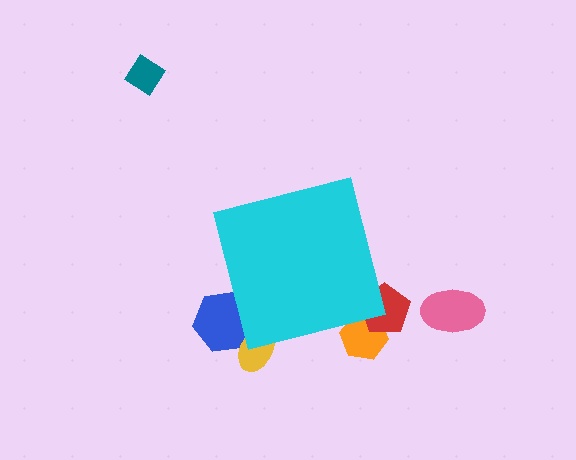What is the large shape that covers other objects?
A cyan square.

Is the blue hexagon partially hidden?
Yes, the blue hexagon is partially hidden behind the cyan square.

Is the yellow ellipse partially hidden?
Yes, the yellow ellipse is partially hidden behind the cyan square.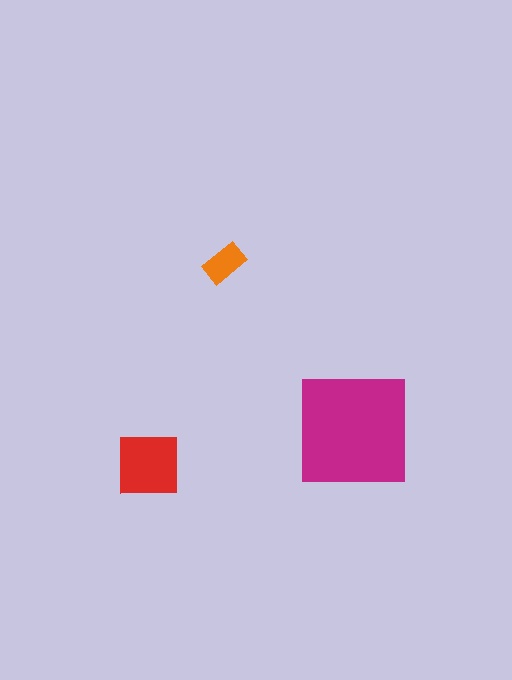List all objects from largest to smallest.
The magenta square, the red square, the orange rectangle.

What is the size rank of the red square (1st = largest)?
2nd.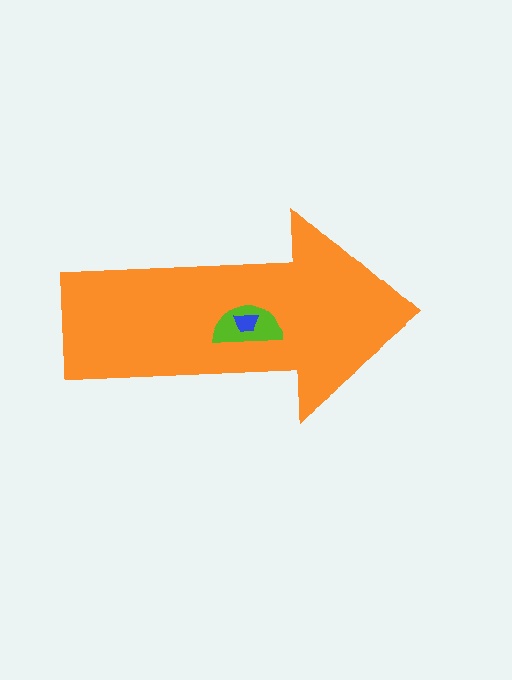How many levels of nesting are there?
3.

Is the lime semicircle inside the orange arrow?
Yes.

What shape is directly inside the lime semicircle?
The blue trapezoid.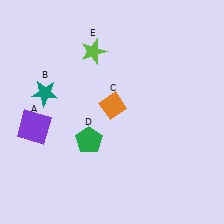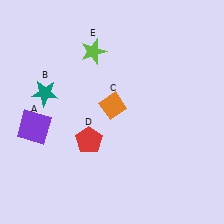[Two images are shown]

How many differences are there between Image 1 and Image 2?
There is 1 difference between the two images.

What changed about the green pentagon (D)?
In Image 1, D is green. In Image 2, it changed to red.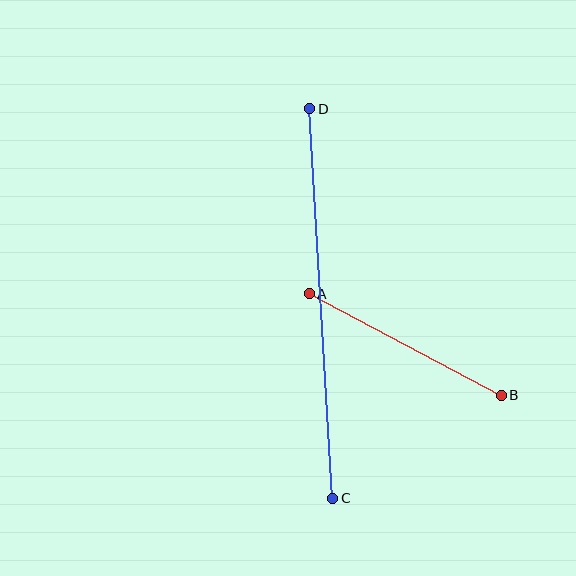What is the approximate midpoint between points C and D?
The midpoint is at approximately (321, 303) pixels.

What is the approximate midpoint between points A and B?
The midpoint is at approximately (405, 344) pixels.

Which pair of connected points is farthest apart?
Points C and D are farthest apart.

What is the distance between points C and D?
The distance is approximately 390 pixels.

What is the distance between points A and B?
The distance is approximately 217 pixels.